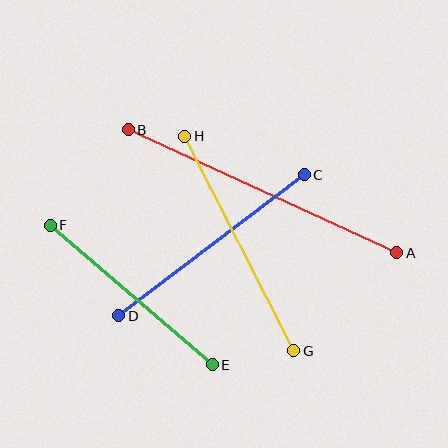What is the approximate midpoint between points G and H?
The midpoint is at approximately (239, 243) pixels.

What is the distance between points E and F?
The distance is approximately 214 pixels.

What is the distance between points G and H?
The distance is approximately 241 pixels.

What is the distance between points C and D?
The distance is approximately 233 pixels.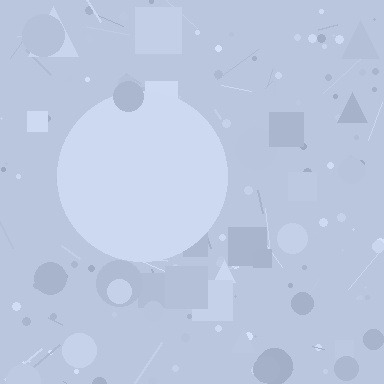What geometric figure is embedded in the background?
A circle is embedded in the background.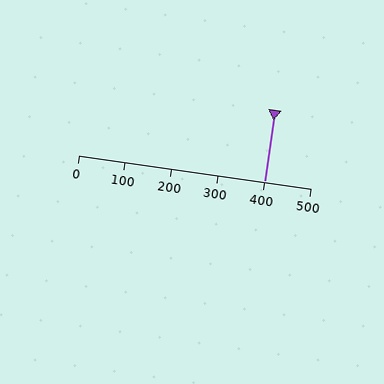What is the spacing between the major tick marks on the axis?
The major ticks are spaced 100 apart.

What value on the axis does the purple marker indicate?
The marker indicates approximately 400.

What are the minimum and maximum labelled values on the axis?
The axis runs from 0 to 500.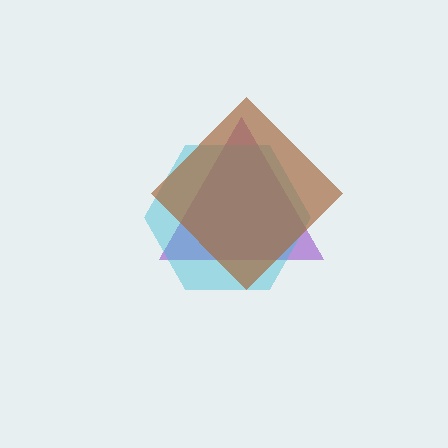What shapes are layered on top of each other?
The layered shapes are: a purple triangle, a cyan hexagon, a brown diamond.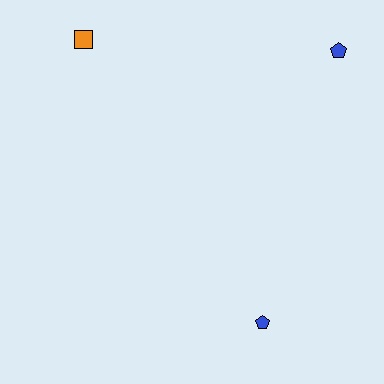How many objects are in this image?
There are 3 objects.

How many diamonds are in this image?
There are no diamonds.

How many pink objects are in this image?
There are no pink objects.